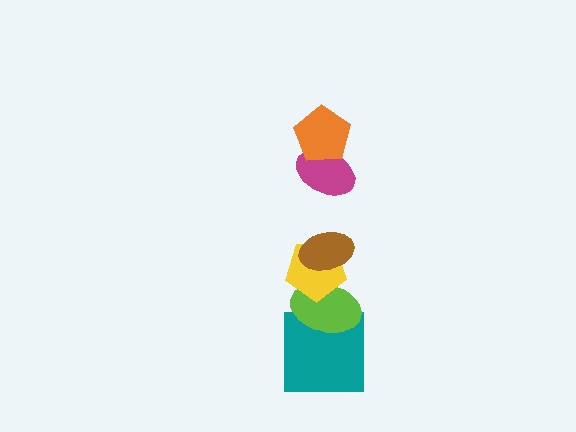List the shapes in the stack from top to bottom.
From top to bottom: the orange pentagon, the magenta ellipse, the brown ellipse, the yellow pentagon, the lime ellipse, the teal square.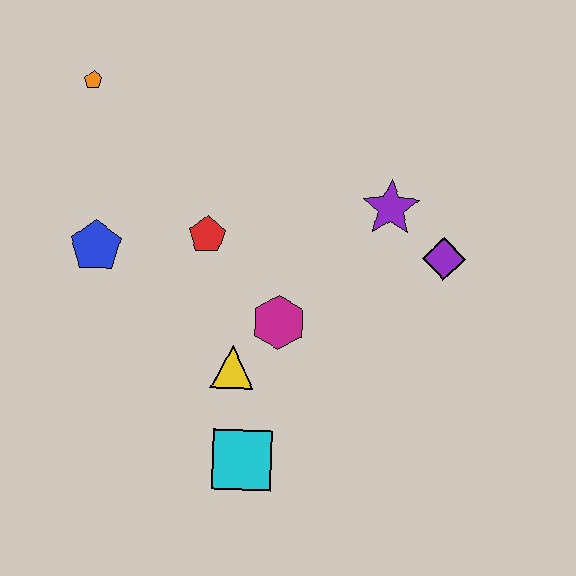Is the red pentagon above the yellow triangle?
Yes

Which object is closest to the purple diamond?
The purple star is closest to the purple diamond.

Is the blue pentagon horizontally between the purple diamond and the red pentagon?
No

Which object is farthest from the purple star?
The orange pentagon is farthest from the purple star.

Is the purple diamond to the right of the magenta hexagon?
Yes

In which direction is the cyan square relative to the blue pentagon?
The cyan square is below the blue pentagon.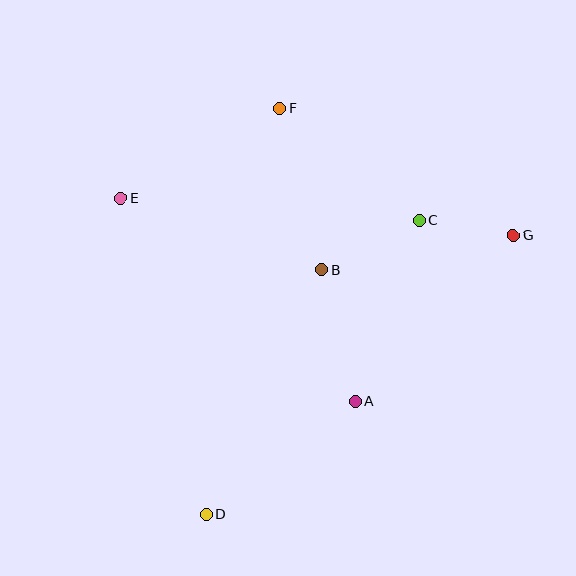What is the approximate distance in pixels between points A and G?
The distance between A and G is approximately 229 pixels.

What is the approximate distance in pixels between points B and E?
The distance between B and E is approximately 213 pixels.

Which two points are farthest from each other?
Points D and G are farthest from each other.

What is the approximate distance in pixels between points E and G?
The distance between E and G is approximately 394 pixels.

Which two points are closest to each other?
Points C and G are closest to each other.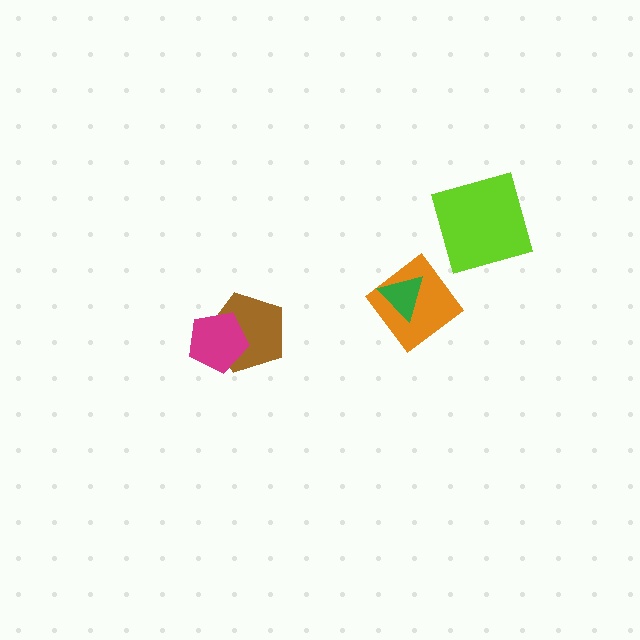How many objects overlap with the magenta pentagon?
1 object overlaps with the magenta pentagon.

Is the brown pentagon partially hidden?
Yes, it is partially covered by another shape.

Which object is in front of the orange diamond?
The green triangle is in front of the orange diamond.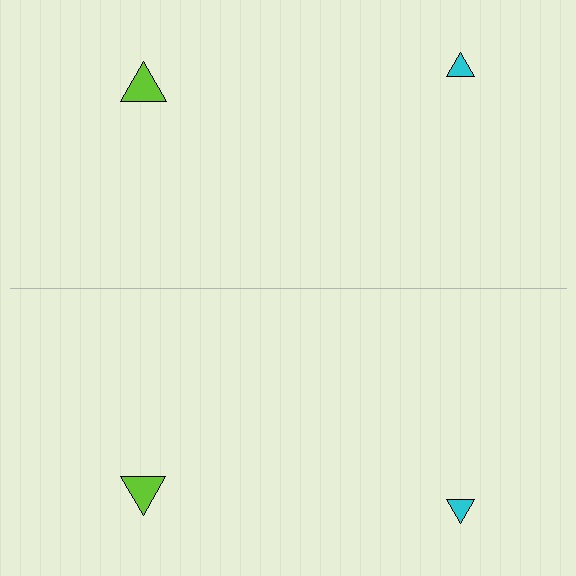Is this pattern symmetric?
Yes, this pattern has bilateral (reflection) symmetry.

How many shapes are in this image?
There are 4 shapes in this image.